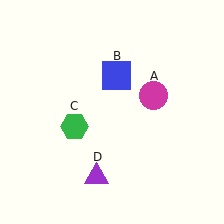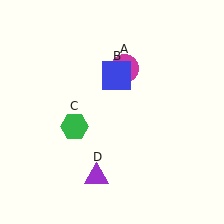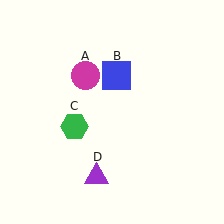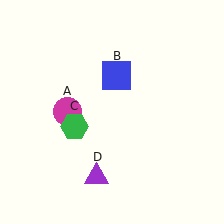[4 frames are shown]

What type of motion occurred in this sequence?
The magenta circle (object A) rotated counterclockwise around the center of the scene.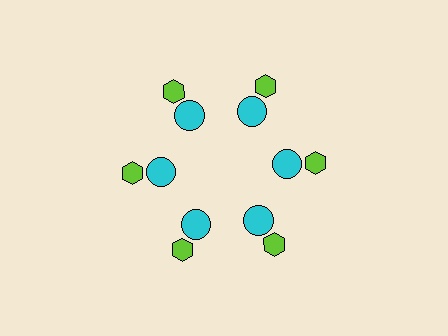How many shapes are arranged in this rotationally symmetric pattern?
There are 12 shapes, arranged in 6 groups of 2.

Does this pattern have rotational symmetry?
Yes, this pattern has 6-fold rotational symmetry. It looks the same after rotating 60 degrees around the center.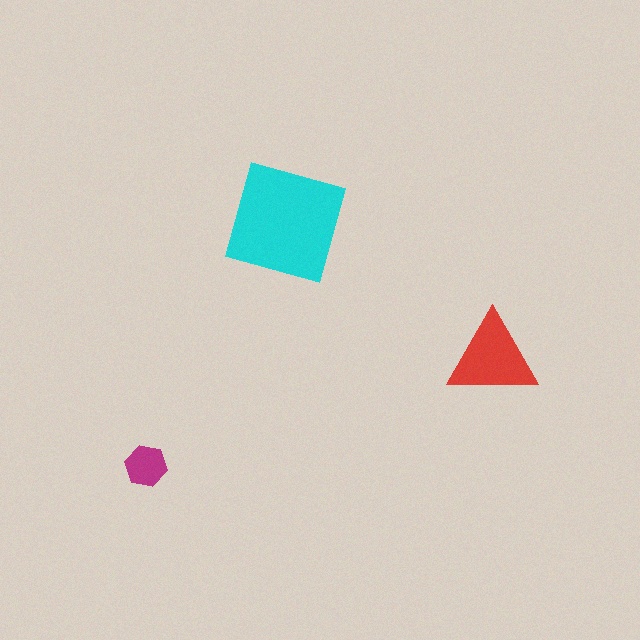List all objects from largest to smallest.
The cyan square, the red triangle, the magenta hexagon.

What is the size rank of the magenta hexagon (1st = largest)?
3rd.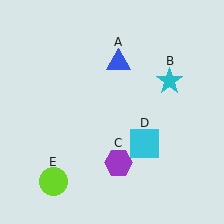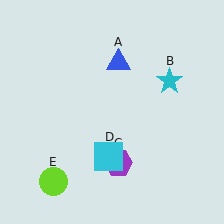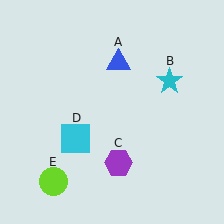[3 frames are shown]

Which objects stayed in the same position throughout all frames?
Blue triangle (object A) and cyan star (object B) and purple hexagon (object C) and lime circle (object E) remained stationary.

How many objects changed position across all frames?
1 object changed position: cyan square (object D).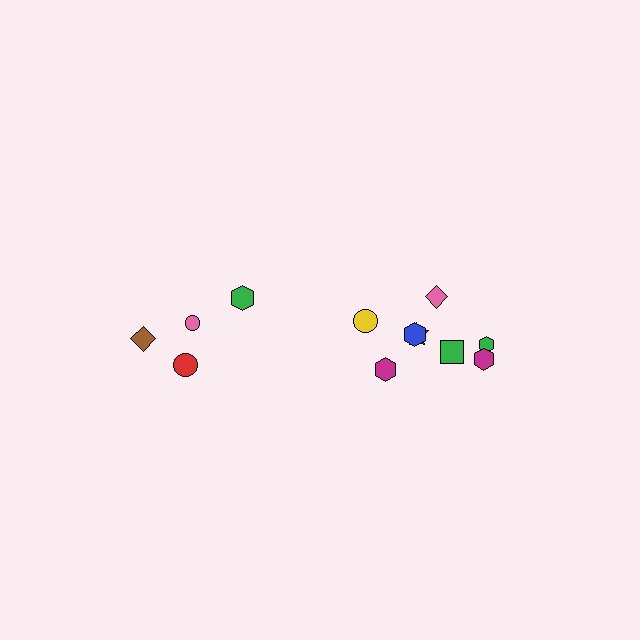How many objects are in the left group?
There are 4 objects.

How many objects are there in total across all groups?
There are 12 objects.